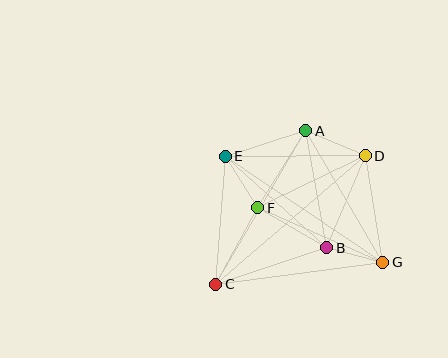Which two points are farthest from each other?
Points C and D are farthest from each other.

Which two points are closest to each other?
Points B and G are closest to each other.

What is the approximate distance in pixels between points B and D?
The distance between B and D is approximately 100 pixels.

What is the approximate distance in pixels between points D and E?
The distance between D and E is approximately 140 pixels.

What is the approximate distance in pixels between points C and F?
The distance between C and F is approximately 87 pixels.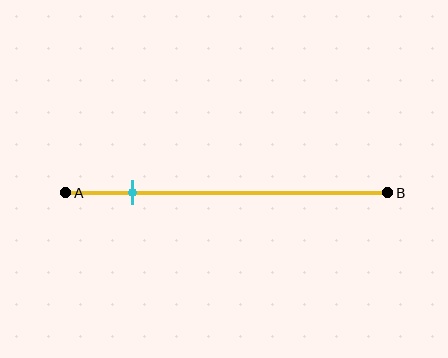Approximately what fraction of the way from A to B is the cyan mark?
The cyan mark is approximately 20% of the way from A to B.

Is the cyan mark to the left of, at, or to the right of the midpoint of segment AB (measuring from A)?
The cyan mark is to the left of the midpoint of segment AB.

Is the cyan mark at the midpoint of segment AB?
No, the mark is at about 20% from A, not at the 50% midpoint.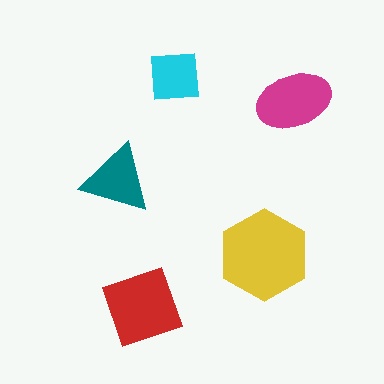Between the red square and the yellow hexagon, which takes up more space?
The yellow hexagon.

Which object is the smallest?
The cyan square.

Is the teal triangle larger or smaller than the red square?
Smaller.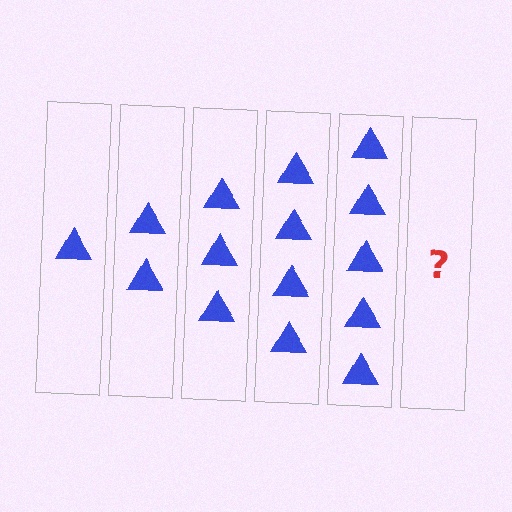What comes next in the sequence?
The next element should be 6 triangles.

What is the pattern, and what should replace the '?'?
The pattern is that each step adds one more triangle. The '?' should be 6 triangles.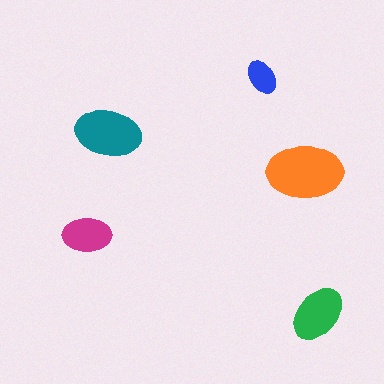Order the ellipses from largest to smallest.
the orange one, the teal one, the green one, the magenta one, the blue one.